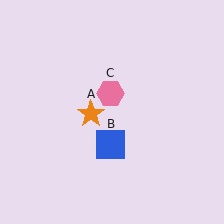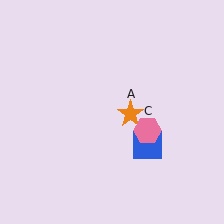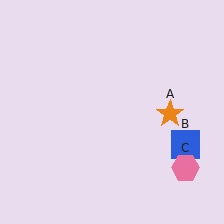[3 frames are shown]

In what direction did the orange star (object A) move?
The orange star (object A) moved right.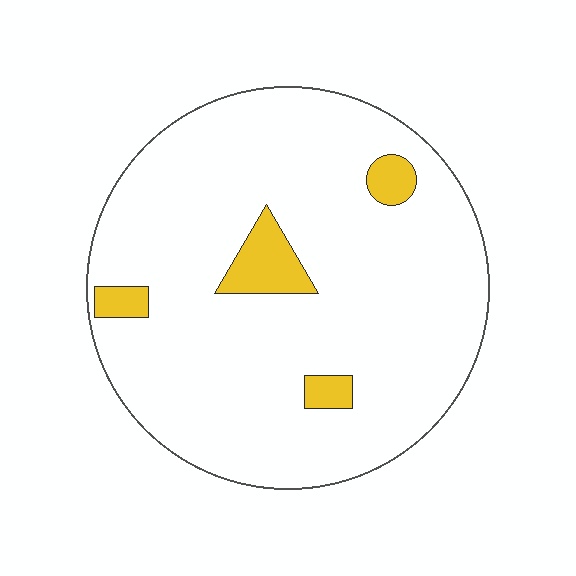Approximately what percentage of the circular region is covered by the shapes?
Approximately 10%.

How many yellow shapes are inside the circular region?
4.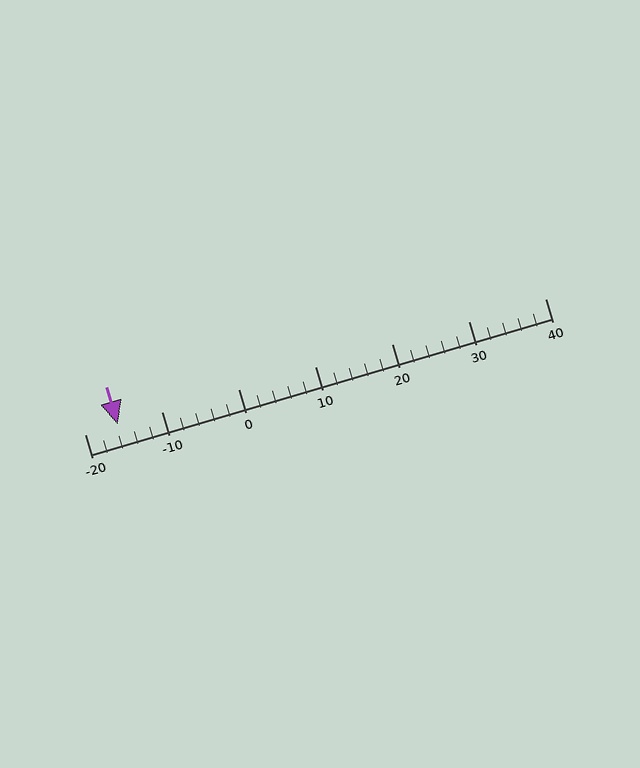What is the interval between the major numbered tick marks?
The major tick marks are spaced 10 units apart.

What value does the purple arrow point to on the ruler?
The purple arrow points to approximately -16.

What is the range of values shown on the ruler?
The ruler shows values from -20 to 40.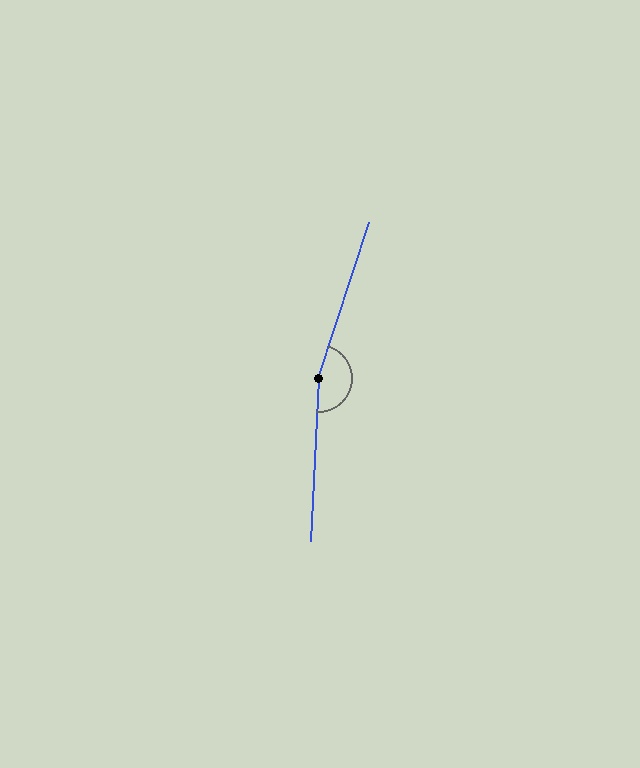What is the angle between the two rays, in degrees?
Approximately 164 degrees.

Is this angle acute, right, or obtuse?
It is obtuse.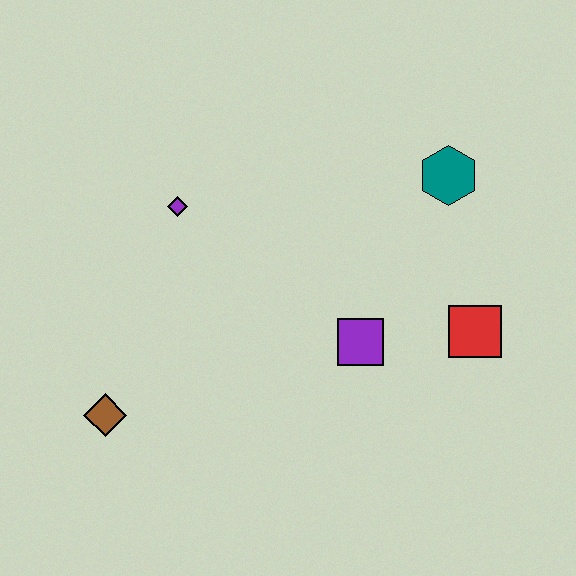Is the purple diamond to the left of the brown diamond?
No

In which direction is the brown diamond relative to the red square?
The brown diamond is to the left of the red square.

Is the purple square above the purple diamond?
No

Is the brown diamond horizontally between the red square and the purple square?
No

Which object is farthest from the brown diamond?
The teal hexagon is farthest from the brown diamond.